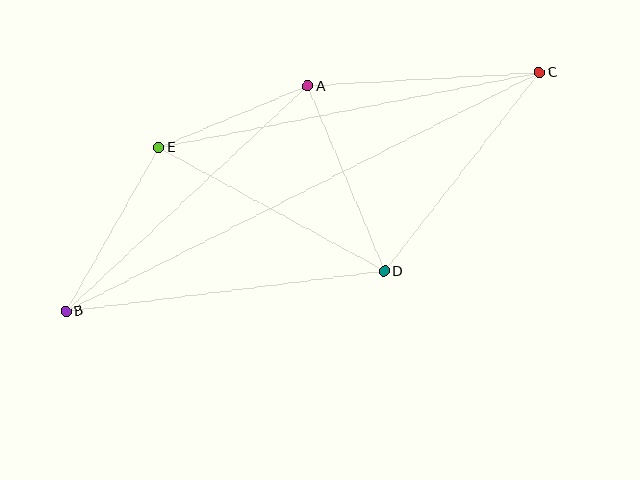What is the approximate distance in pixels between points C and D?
The distance between C and D is approximately 252 pixels.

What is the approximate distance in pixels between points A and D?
The distance between A and D is approximately 200 pixels.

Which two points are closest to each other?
Points A and E are closest to each other.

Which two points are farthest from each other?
Points B and C are farthest from each other.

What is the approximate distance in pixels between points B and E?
The distance between B and E is approximately 188 pixels.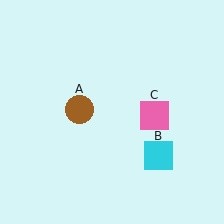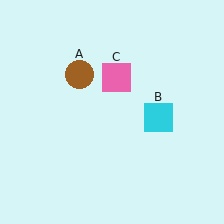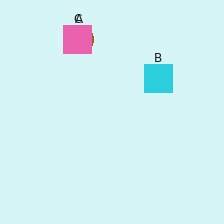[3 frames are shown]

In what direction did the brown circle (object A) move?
The brown circle (object A) moved up.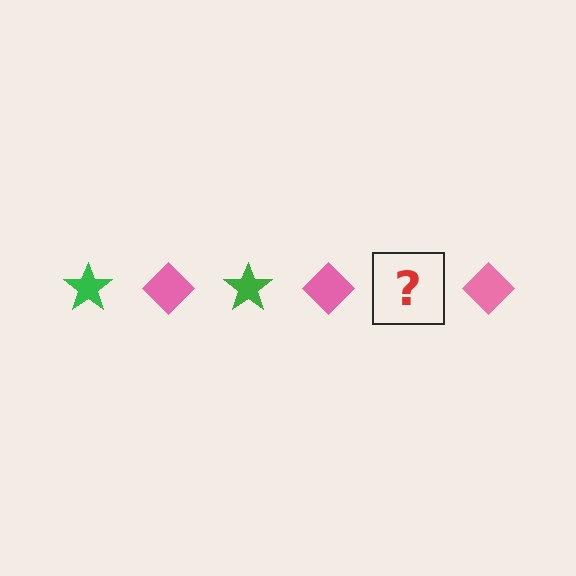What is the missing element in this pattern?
The missing element is a green star.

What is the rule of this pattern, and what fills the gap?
The rule is that the pattern alternates between green star and pink diamond. The gap should be filled with a green star.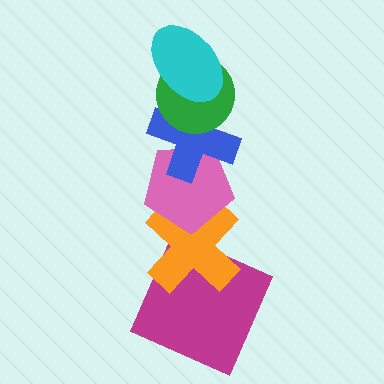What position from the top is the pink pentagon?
The pink pentagon is 4th from the top.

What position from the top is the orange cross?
The orange cross is 5th from the top.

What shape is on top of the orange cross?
The pink pentagon is on top of the orange cross.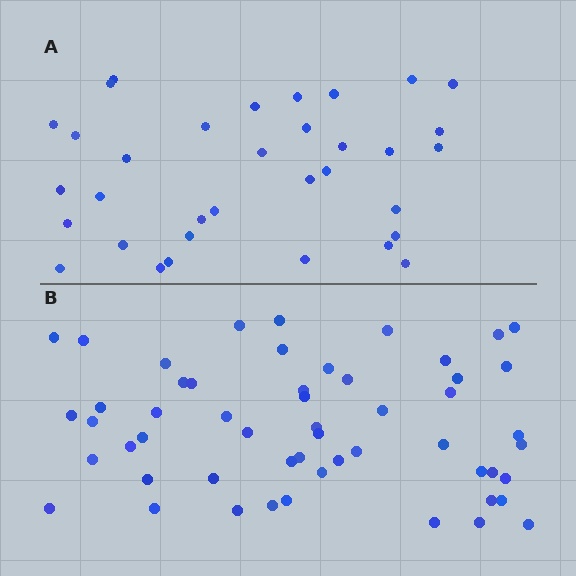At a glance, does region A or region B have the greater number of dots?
Region B (the bottom region) has more dots.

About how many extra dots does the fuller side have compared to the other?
Region B has approximately 20 more dots than region A.